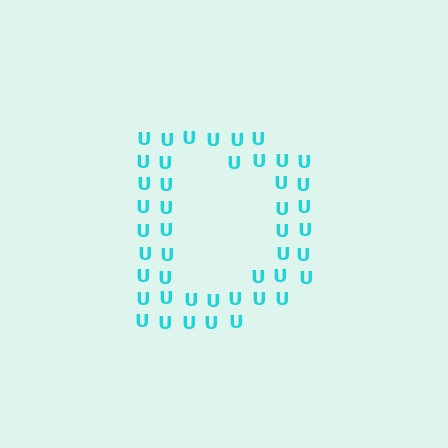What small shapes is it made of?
It is made of small letter U's.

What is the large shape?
The large shape is the letter D.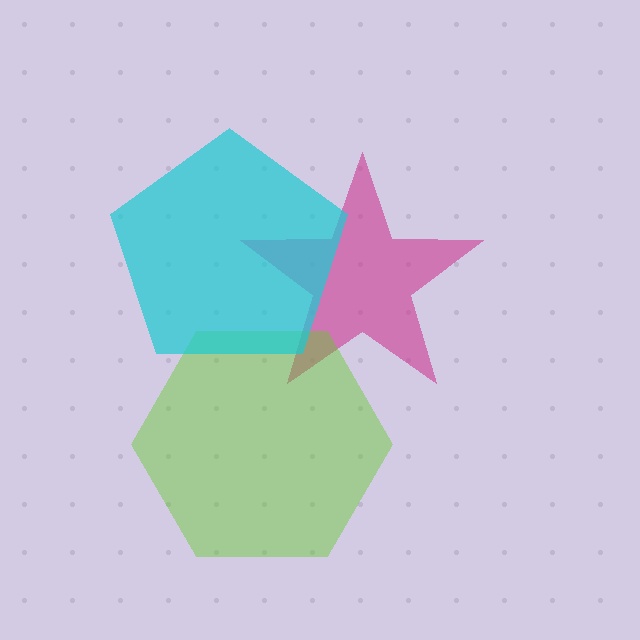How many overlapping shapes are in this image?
There are 3 overlapping shapes in the image.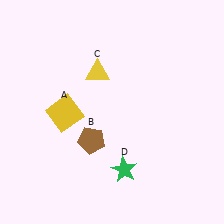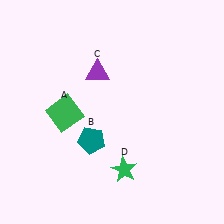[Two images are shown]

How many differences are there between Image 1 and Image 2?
There are 3 differences between the two images.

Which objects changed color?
A changed from yellow to green. B changed from brown to teal. C changed from yellow to purple.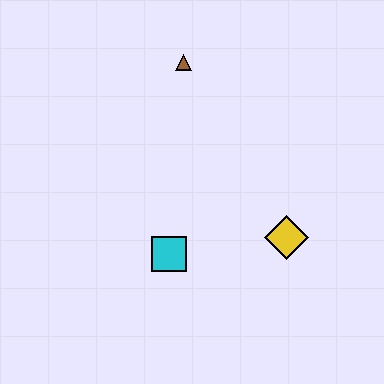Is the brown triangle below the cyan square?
No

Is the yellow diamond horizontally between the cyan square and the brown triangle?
No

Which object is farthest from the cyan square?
The brown triangle is farthest from the cyan square.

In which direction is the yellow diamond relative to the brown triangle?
The yellow diamond is below the brown triangle.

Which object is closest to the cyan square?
The yellow diamond is closest to the cyan square.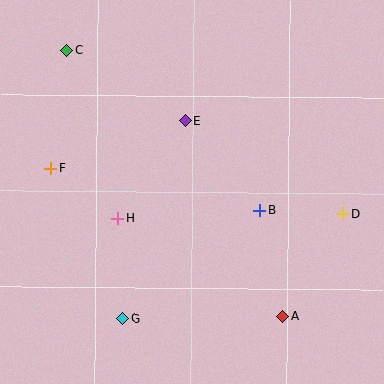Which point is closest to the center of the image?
Point B at (260, 210) is closest to the center.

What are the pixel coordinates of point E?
Point E is at (185, 120).